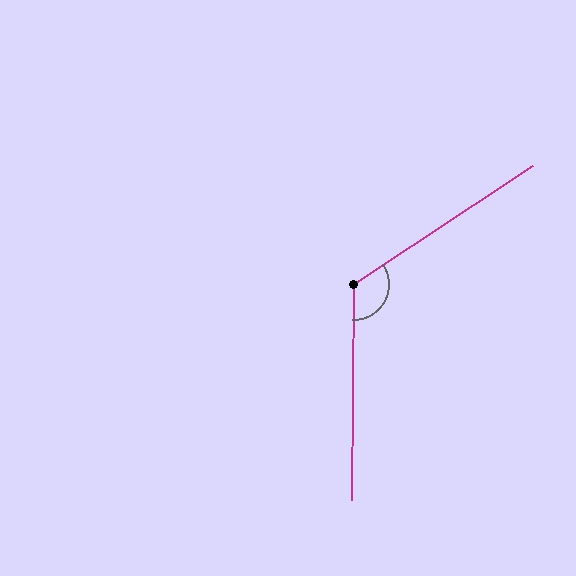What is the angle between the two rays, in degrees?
Approximately 124 degrees.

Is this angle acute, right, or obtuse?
It is obtuse.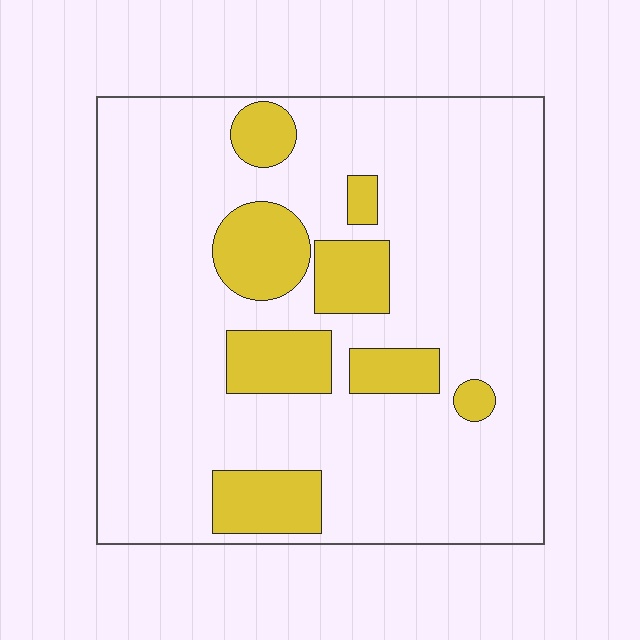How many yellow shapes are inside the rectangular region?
8.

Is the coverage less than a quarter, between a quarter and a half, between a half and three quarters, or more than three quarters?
Less than a quarter.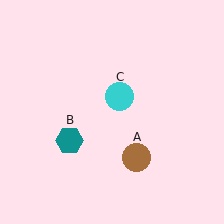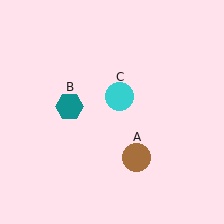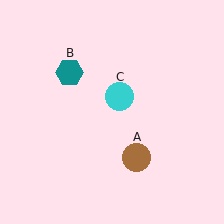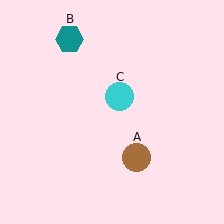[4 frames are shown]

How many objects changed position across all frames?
1 object changed position: teal hexagon (object B).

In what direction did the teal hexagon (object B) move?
The teal hexagon (object B) moved up.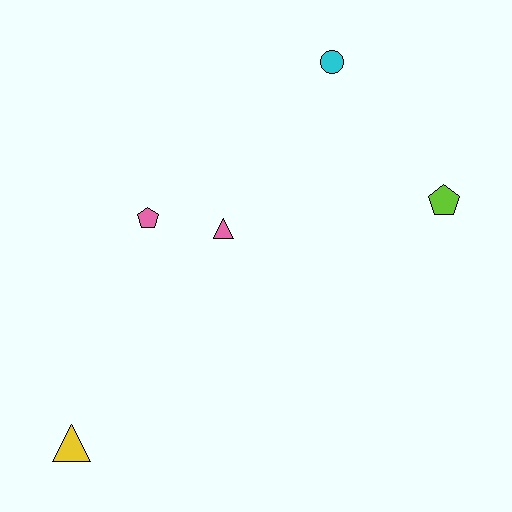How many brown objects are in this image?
There are no brown objects.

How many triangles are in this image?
There are 2 triangles.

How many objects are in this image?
There are 5 objects.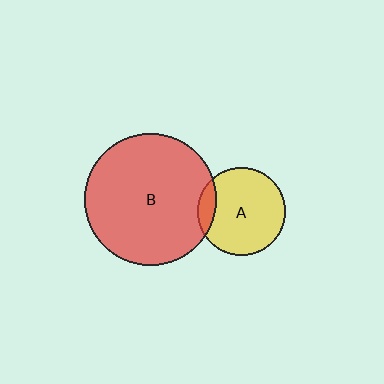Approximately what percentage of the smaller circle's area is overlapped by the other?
Approximately 15%.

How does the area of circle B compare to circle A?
Approximately 2.2 times.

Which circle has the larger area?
Circle B (red).